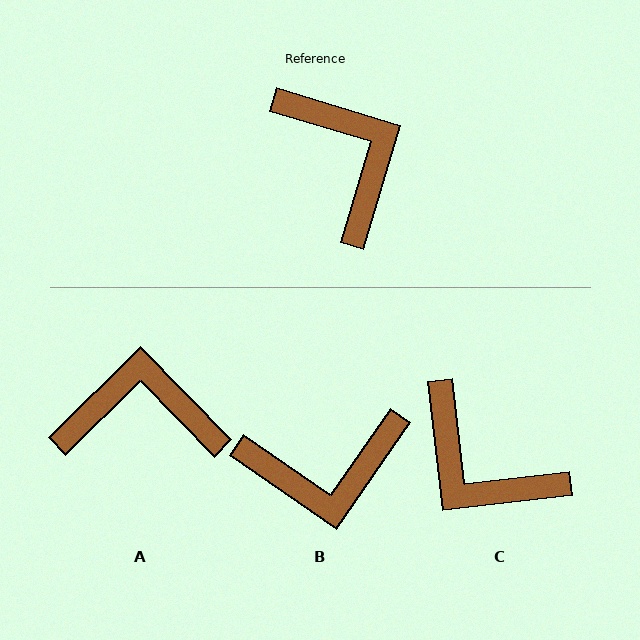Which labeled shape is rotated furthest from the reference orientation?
C, about 157 degrees away.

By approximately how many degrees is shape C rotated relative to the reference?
Approximately 157 degrees clockwise.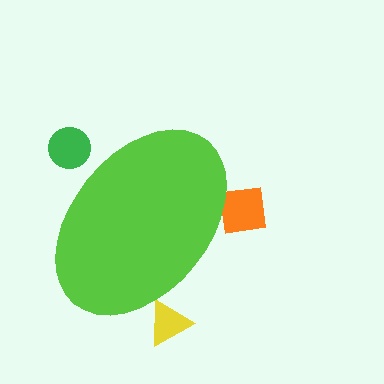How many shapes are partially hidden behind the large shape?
3 shapes are partially hidden.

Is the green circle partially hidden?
Yes, the green circle is partially hidden behind the lime ellipse.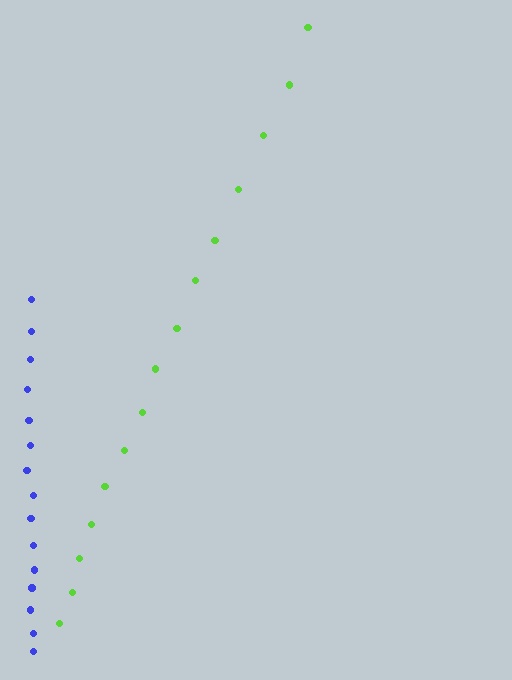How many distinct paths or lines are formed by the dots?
There are 2 distinct paths.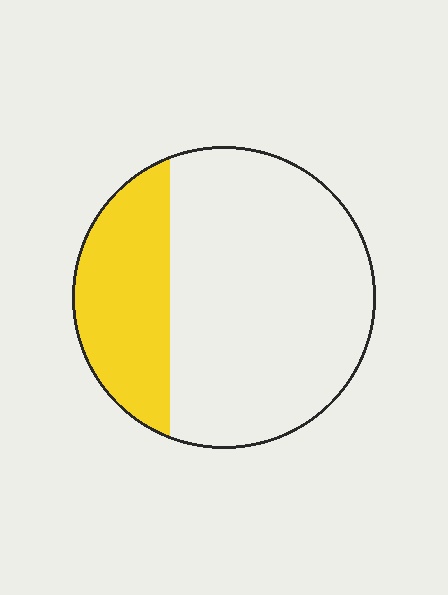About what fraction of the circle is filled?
About one quarter (1/4).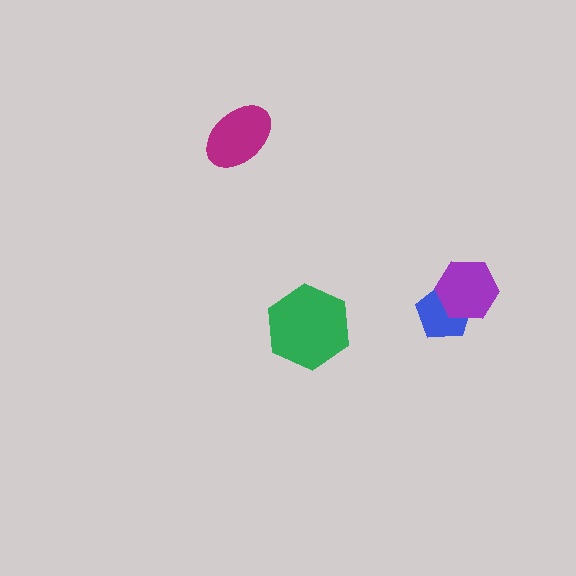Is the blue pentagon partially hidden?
Yes, it is partially covered by another shape.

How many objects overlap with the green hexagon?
0 objects overlap with the green hexagon.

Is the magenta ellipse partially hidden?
No, no other shape covers it.